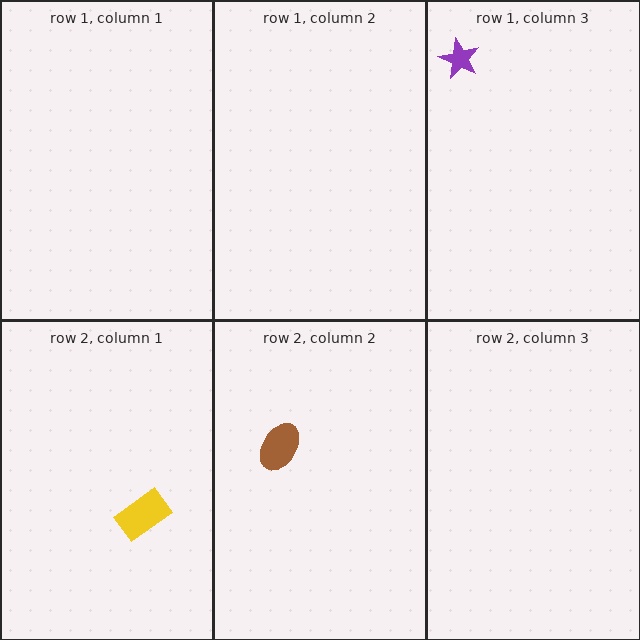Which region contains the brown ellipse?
The row 2, column 2 region.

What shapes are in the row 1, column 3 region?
The purple star.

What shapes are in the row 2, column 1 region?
The yellow rectangle.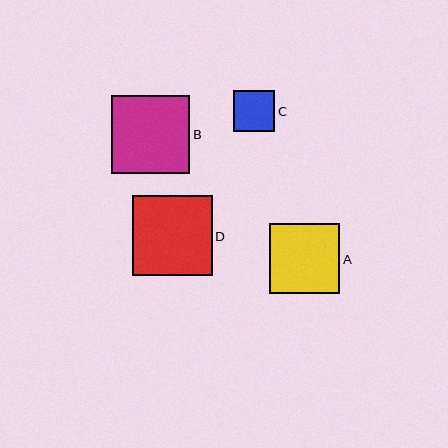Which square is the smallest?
Square C is the smallest with a size of approximately 41 pixels.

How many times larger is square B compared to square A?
Square B is approximately 1.1 times the size of square A.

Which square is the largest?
Square D is the largest with a size of approximately 80 pixels.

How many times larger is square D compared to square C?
Square D is approximately 2.0 times the size of square C.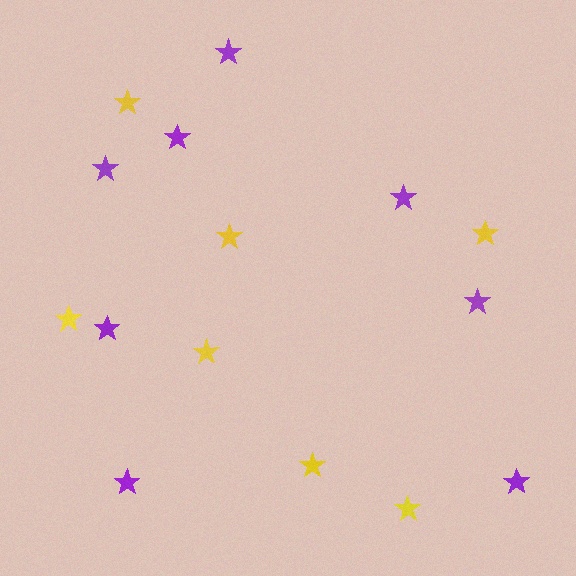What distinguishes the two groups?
There are 2 groups: one group of yellow stars (7) and one group of purple stars (8).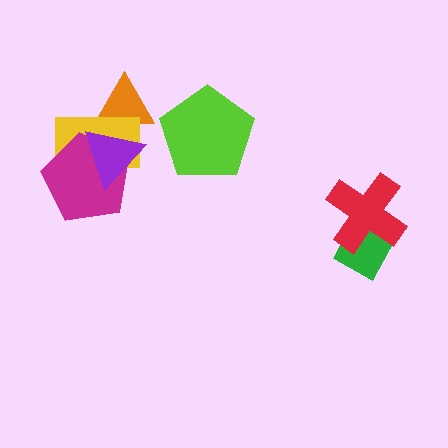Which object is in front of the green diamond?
The red cross is in front of the green diamond.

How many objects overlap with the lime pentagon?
0 objects overlap with the lime pentagon.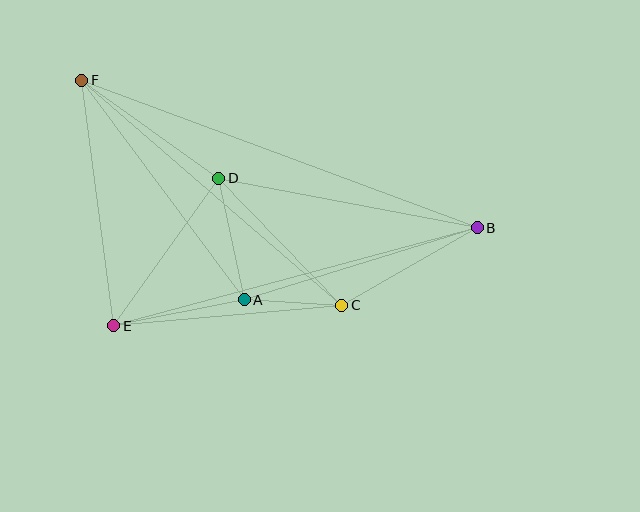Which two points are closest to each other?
Points A and C are closest to each other.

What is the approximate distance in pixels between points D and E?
The distance between D and E is approximately 181 pixels.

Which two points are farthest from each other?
Points B and F are farthest from each other.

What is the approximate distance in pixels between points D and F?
The distance between D and F is approximately 168 pixels.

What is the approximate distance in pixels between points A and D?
The distance between A and D is approximately 124 pixels.